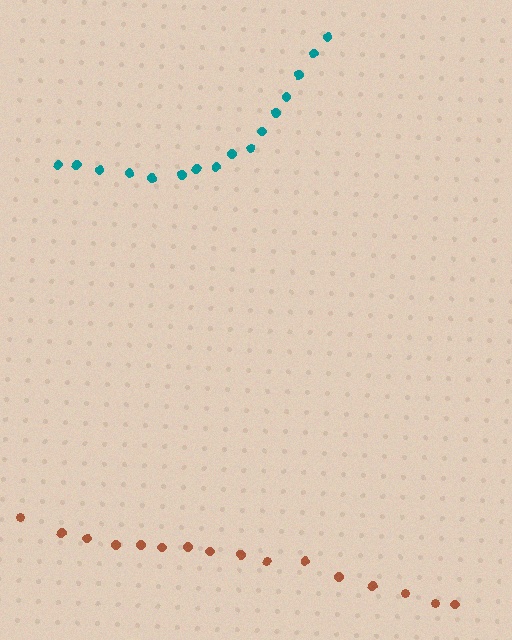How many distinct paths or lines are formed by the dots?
There are 2 distinct paths.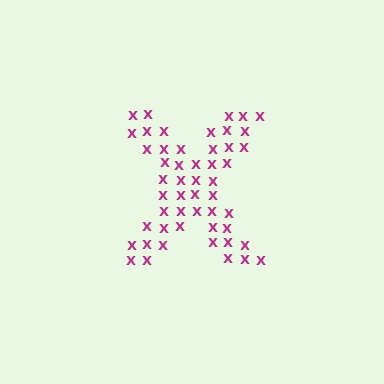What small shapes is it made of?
It is made of small letter X's.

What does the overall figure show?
The overall figure shows the letter X.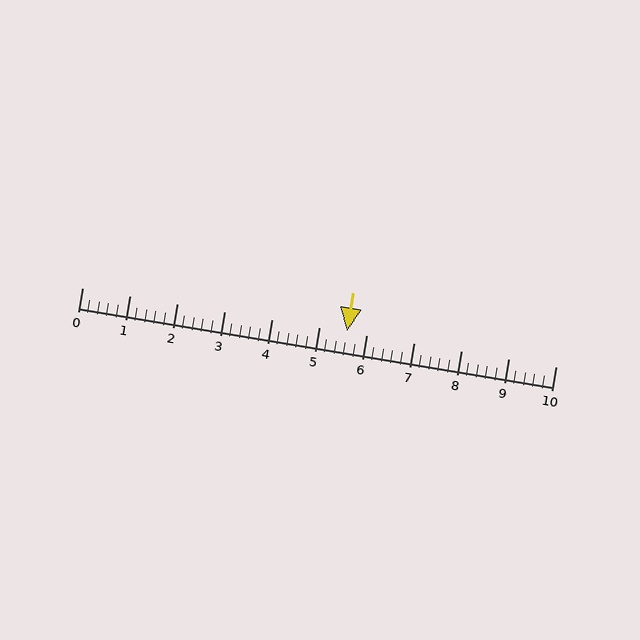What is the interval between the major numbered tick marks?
The major tick marks are spaced 1 units apart.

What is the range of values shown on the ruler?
The ruler shows values from 0 to 10.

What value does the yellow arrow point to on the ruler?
The yellow arrow points to approximately 5.6.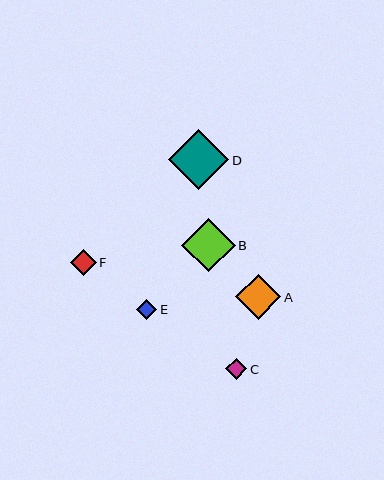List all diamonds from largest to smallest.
From largest to smallest: D, B, A, F, C, E.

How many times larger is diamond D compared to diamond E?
Diamond D is approximately 2.9 times the size of diamond E.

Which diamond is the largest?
Diamond D is the largest with a size of approximately 60 pixels.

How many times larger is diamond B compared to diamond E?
Diamond B is approximately 2.6 times the size of diamond E.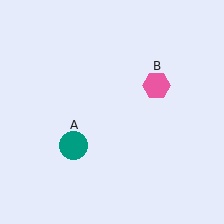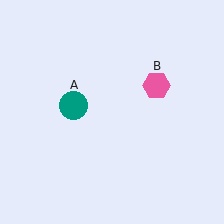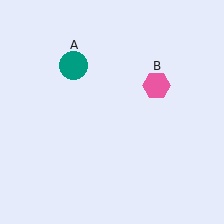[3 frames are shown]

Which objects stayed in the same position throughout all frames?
Pink hexagon (object B) remained stationary.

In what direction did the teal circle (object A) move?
The teal circle (object A) moved up.